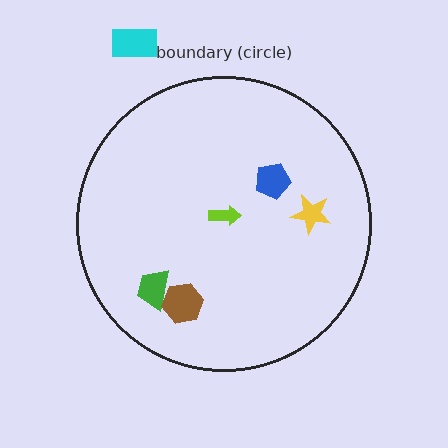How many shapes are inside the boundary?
5 inside, 1 outside.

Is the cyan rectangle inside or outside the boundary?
Outside.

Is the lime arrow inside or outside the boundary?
Inside.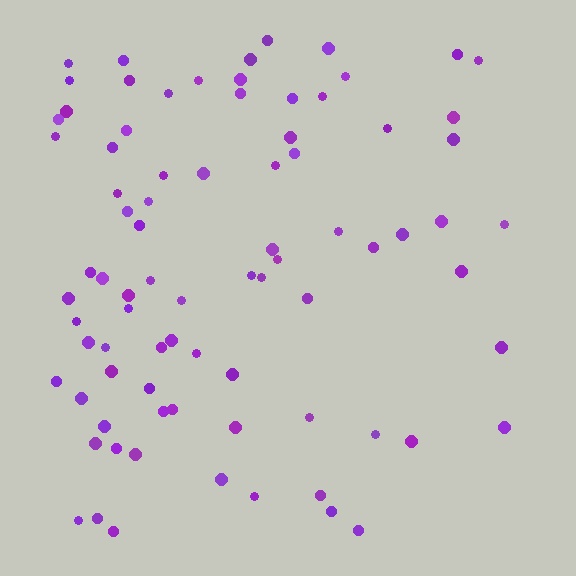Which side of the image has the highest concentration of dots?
The left.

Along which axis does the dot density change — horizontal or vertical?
Horizontal.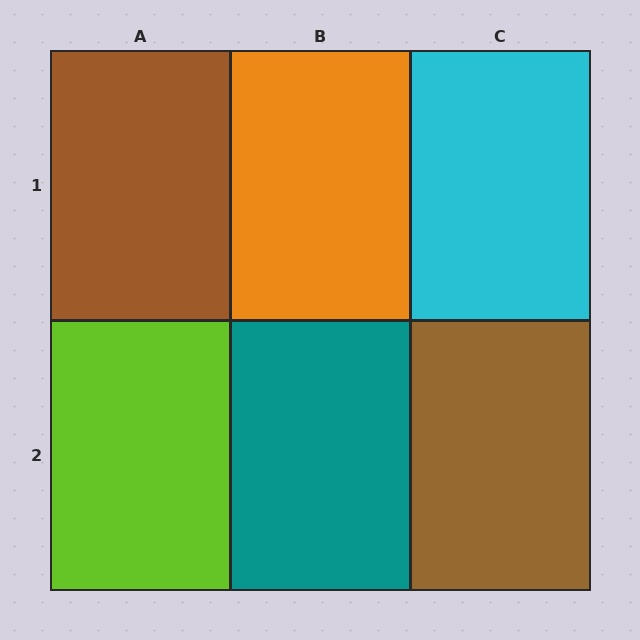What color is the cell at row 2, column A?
Lime.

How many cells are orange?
1 cell is orange.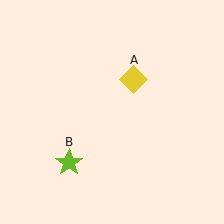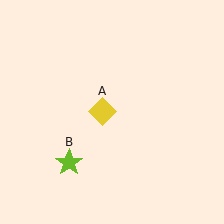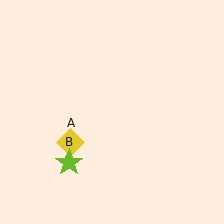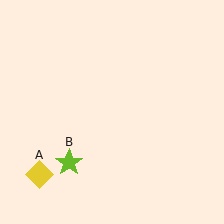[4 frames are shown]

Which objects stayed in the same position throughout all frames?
Lime star (object B) remained stationary.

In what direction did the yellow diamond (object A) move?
The yellow diamond (object A) moved down and to the left.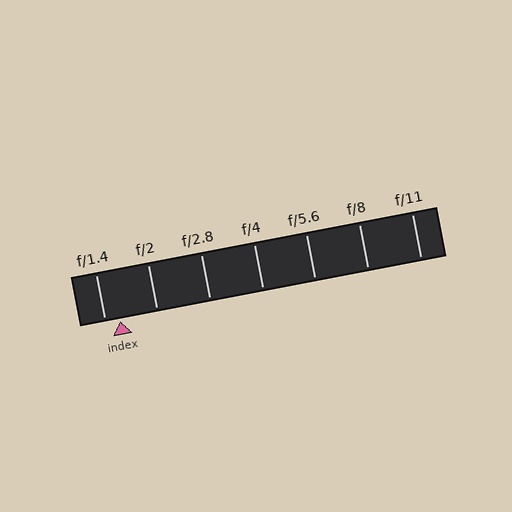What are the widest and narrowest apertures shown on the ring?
The widest aperture shown is f/1.4 and the narrowest is f/11.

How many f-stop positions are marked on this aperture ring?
There are 7 f-stop positions marked.